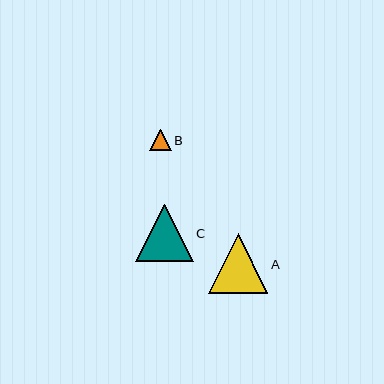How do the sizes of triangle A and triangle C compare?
Triangle A and triangle C are approximately the same size.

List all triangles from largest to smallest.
From largest to smallest: A, C, B.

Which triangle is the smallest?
Triangle B is the smallest with a size of approximately 21 pixels.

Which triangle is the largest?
Triangle A is the largest with a size of approximately 60 pixels.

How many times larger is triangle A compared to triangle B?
Triangle A is approximately 2.8 times the size of triangle B.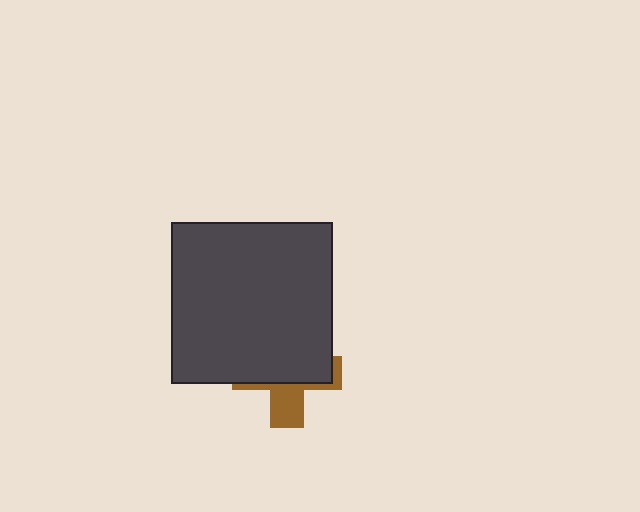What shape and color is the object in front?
The object in front is a dark gray square.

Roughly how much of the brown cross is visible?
A small part of it is visible (roughly 34%).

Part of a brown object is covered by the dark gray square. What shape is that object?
It is a cross.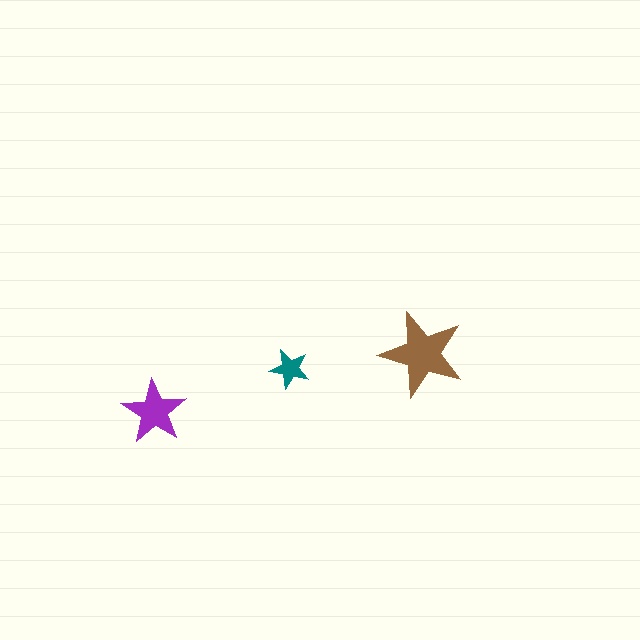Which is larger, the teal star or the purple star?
The purple one.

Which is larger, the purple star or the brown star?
The brown one.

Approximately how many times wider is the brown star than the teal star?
About 2 times wider.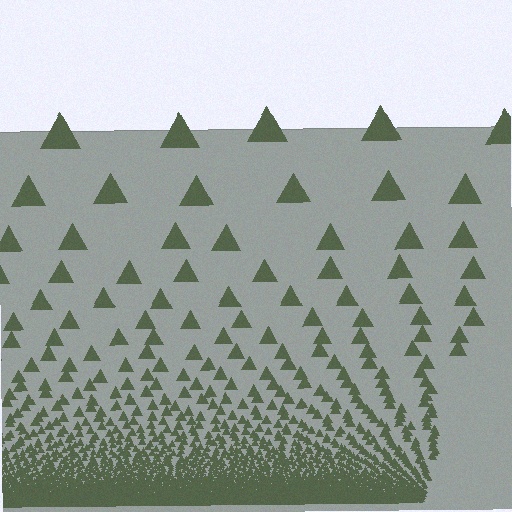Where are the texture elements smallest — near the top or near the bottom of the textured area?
Near the bottom.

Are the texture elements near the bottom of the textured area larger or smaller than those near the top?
Smaller. The gradient is inverted — elements near the bottom are smaller and denser.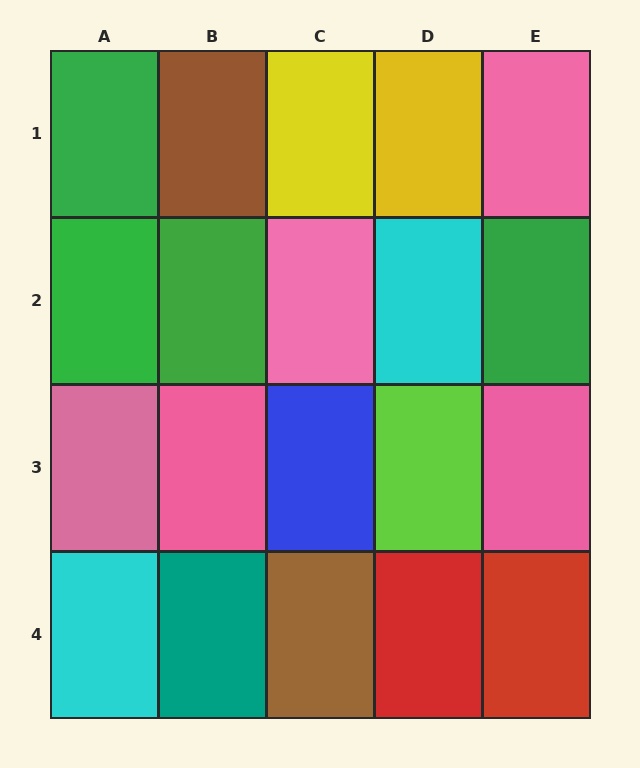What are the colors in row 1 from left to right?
Green, brown, yellow, yellow, pink.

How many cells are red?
2 cells are red.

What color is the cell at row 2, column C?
Pink.